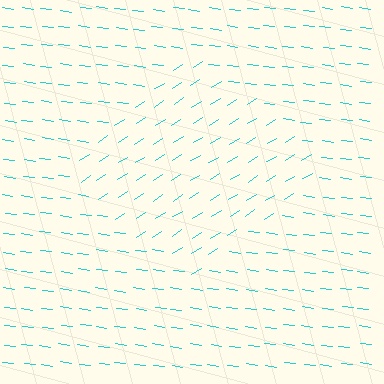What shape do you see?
I see a diamond.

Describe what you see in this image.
The image is filled with small cyan line segments. A diamond region in the image has lines oriented differently from the surrounding lines, creating a visible texture boundary.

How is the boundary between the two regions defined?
The boundary is defined purely by a change in line orientation (approximately 40 degrees difference). All lines are the same color and thickness.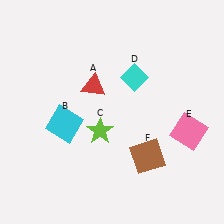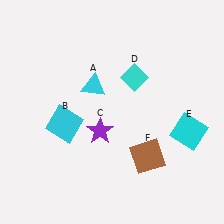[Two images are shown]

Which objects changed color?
A changed from red to cyan. C changed from lime to purple. E changed from pink to cyan.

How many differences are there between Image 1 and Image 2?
There are 3 differences between the two images.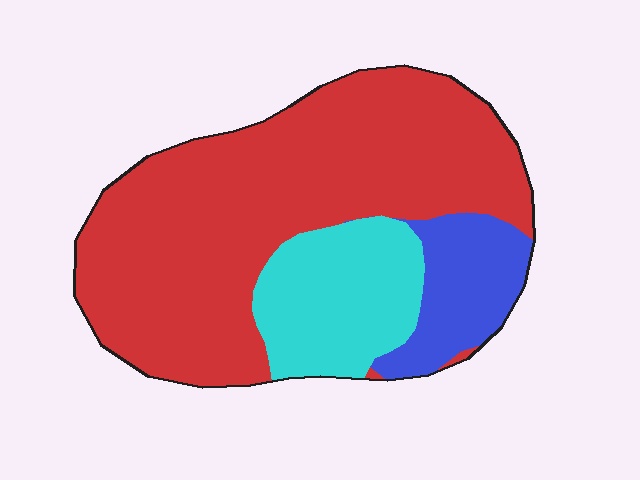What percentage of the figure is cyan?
Cyan covers around 20% of the figure.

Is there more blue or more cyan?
Cyan.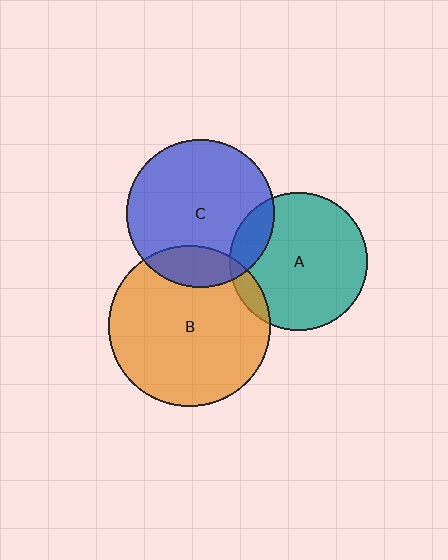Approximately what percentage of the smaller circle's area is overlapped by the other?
Approximately 15%.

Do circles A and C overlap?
Yes.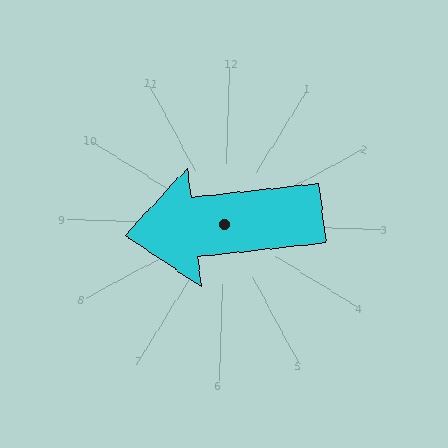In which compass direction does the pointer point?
West.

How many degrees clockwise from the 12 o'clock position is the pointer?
Approximately 262 degrees.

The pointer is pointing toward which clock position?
Roughly 9 o'clock.